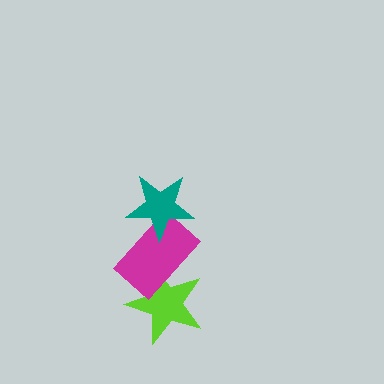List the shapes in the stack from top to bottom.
From top to bottom: the teal star, the magenta rectangle, the lime star.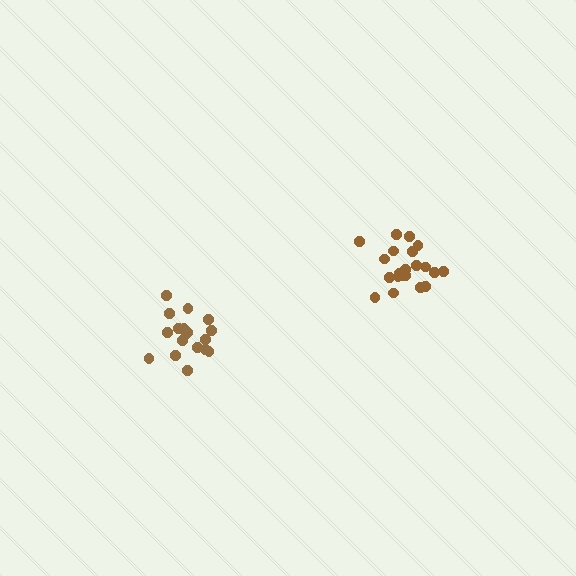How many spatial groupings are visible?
There are 2 spatial groupings.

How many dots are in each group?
Group 1: 18 dots, Group 2: 21 dots (39 total).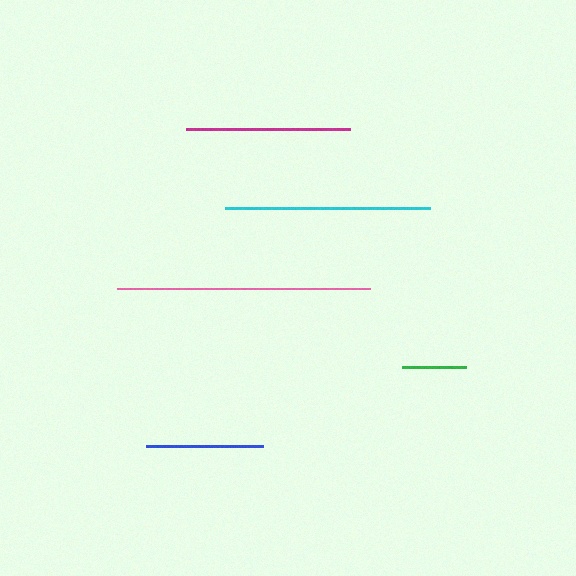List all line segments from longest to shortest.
From longest to shortest: pink, cyan, magenta, blue, green.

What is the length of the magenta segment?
The magenta segment is approximately 164 pixels long.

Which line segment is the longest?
The pink line is the longest at approximately 252 pixels.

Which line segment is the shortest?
The green line is the shortest at approximately 65 pixels.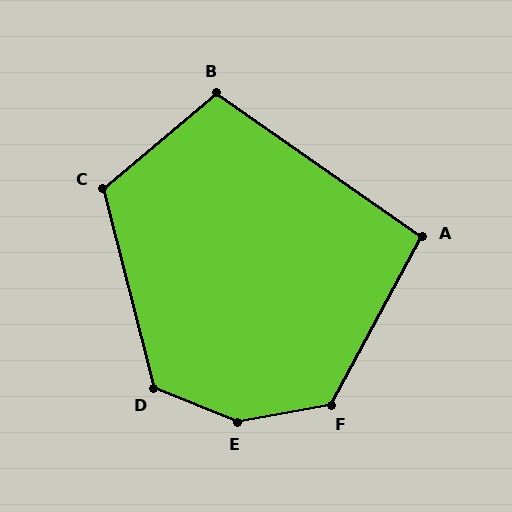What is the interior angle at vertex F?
Approximately 129 degrees (obtuse).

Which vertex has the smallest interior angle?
A, at approximately 97 degrees.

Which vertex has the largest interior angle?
E, at approximately 148 degrees.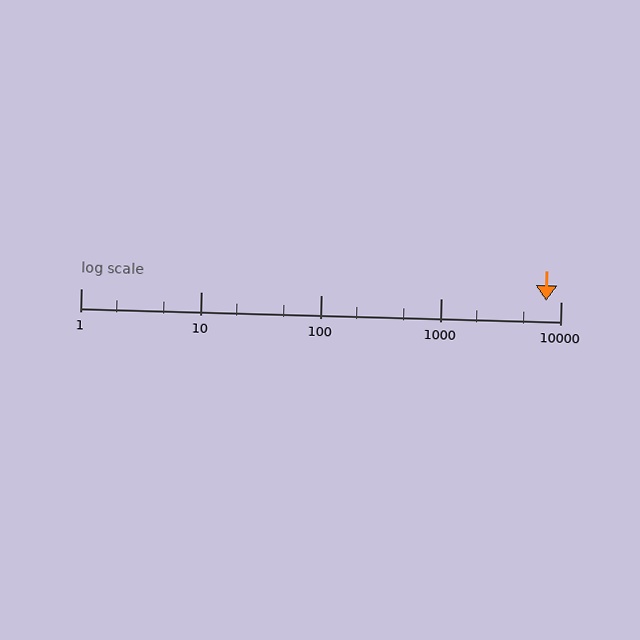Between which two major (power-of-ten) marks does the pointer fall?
The pointer is between 1000 and 10000.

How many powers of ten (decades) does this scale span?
The scale spans 4 decades, from 1 to 10000.